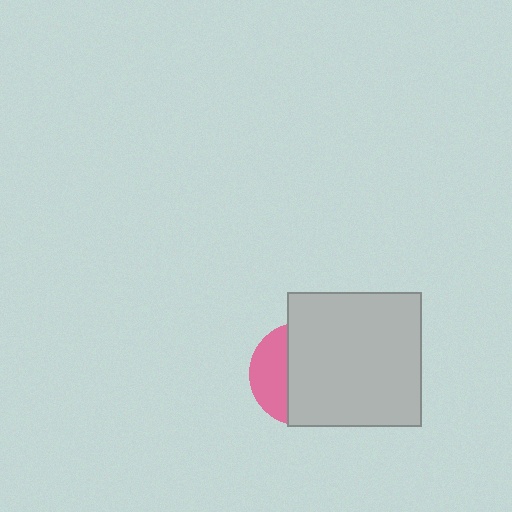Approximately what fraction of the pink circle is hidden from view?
Roughly 67% of the pink circle is hidden behind the light gray square.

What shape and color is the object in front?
The object in front is a light gray square.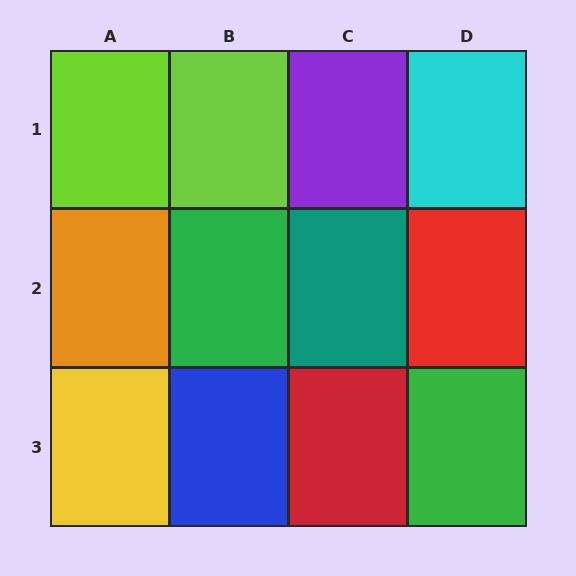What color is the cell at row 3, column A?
Yellow.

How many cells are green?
2 cells are green.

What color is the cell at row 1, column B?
Lime.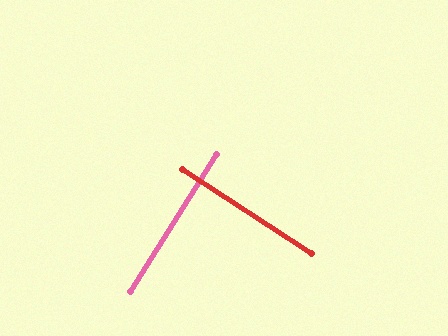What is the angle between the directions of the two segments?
Approximately 89 degrees.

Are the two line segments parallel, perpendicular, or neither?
Perpendicular — they meet at approximately 89°.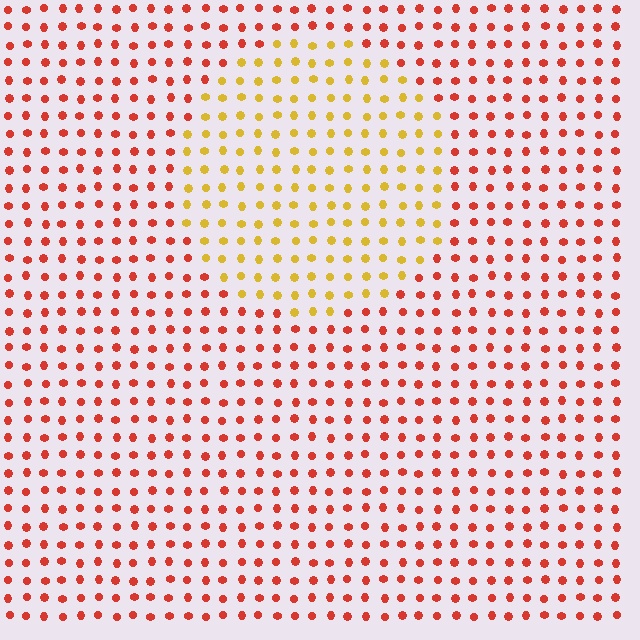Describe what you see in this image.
The image is filled with small red elements in a uniform arrangement. A circle-shaped region is visible where the elements are tinted to a slightly different hue, forming a subtle color boundary.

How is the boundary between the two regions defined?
The boundary is defined purely by a slight shift in hue (about 46 degrees). Spacing, size, and orientation are identical on both sides.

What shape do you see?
I see a circle.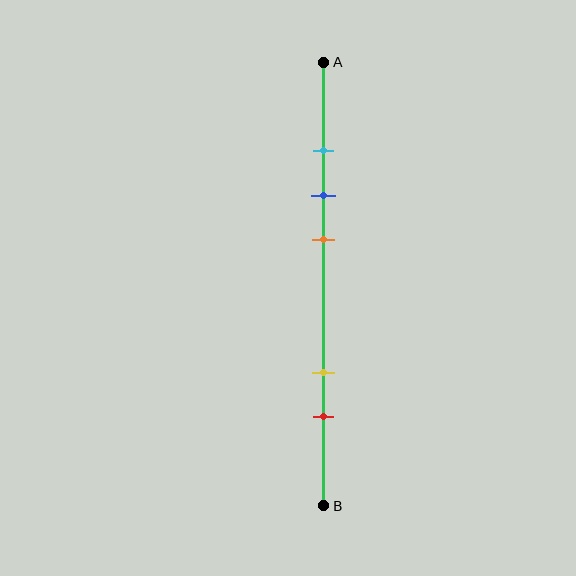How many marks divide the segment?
There are 5 marks dividing the segment.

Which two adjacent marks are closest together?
The cyan and blue marks are the closest adjacent pair.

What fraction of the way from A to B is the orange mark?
The orange mark is approximately 40% (0.4) of the way from A to B.